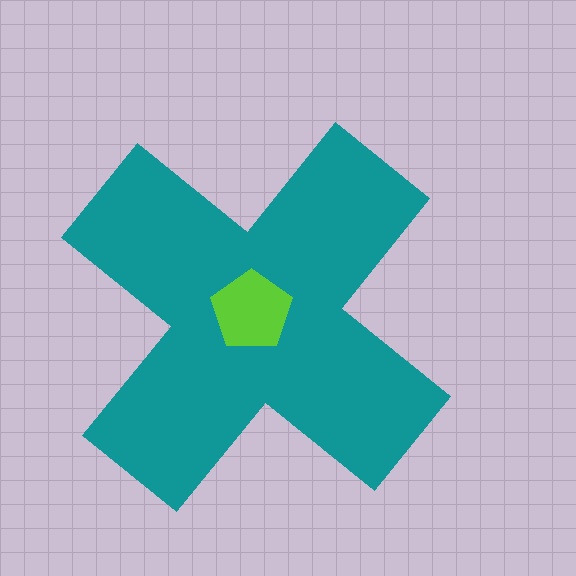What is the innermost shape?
The lime pentagon.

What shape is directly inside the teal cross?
The lime pentagon.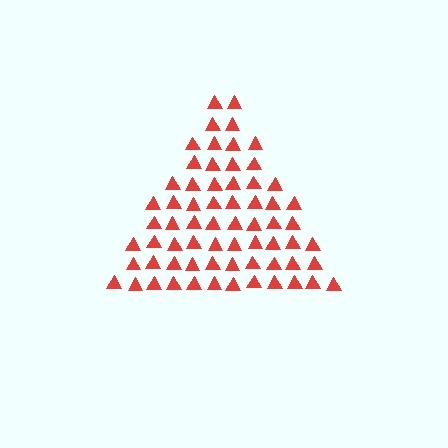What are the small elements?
The small elements are triangles.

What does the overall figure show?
The overall figure shows a triangle.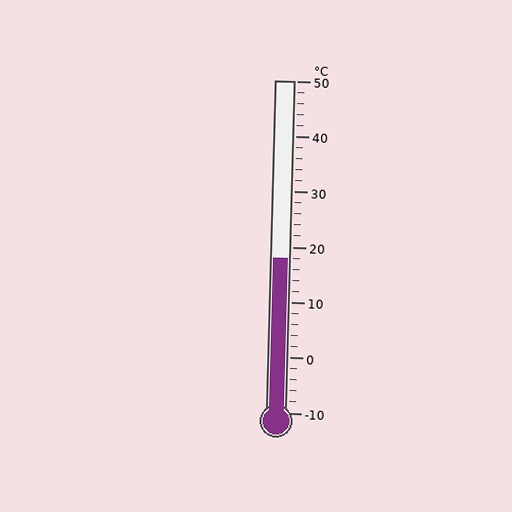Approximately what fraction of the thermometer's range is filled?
The thermometer is filled to approximately 45% of its range.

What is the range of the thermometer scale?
The thermometer scale ranges from -10°C to 50°C.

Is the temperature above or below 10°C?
The temperature is above 10°C.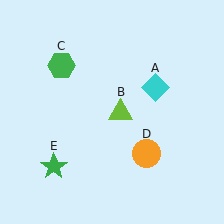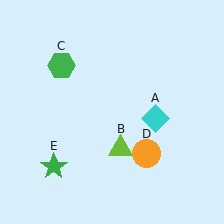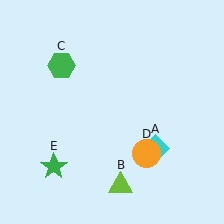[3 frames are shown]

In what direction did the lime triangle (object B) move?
The lime triangle (object B) moved down.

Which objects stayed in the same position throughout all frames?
Green hexagon (object C) and orange circle (object D) and green star (object E) remained stationary.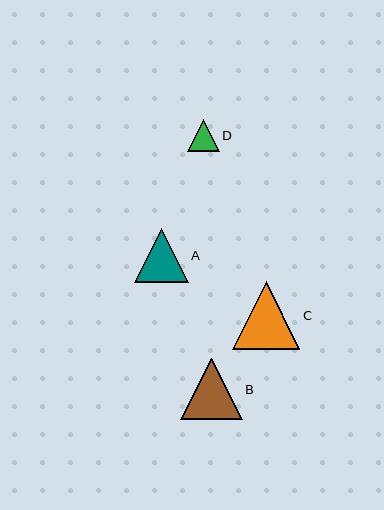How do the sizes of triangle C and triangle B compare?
Triangle C and triangle B are approximately the same size.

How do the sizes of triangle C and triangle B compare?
Triangle C and triangle B are approximately the same size.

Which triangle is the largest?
Triangle C is the largest with a size of approximately 67 pixels.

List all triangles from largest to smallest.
From largest to smallest: C, B, A, D.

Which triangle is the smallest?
Triangle D is the smallest with a size of approximately 32 pixels.